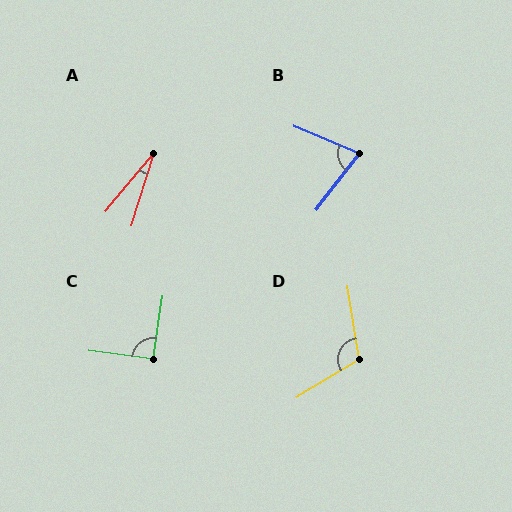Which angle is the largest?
D, at approximately 113 degrees.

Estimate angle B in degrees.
Approximately 75 degrees.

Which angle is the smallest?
A, at approximately 22 degrees.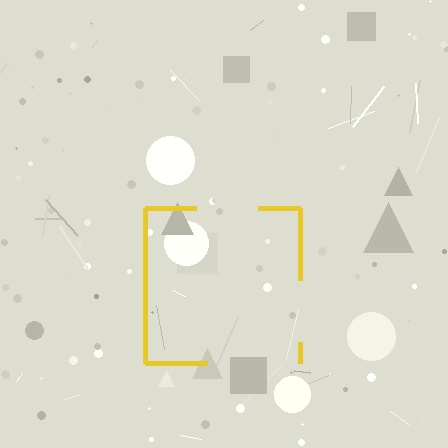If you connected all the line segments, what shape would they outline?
They would outline a square.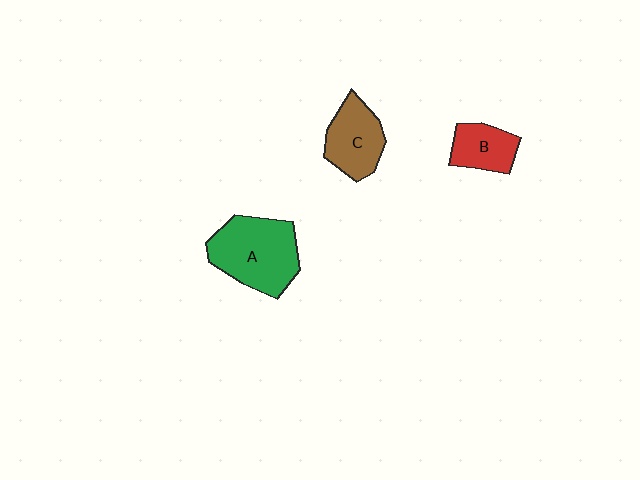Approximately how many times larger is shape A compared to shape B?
Approximately 2.0 times.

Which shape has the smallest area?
Shape B (red).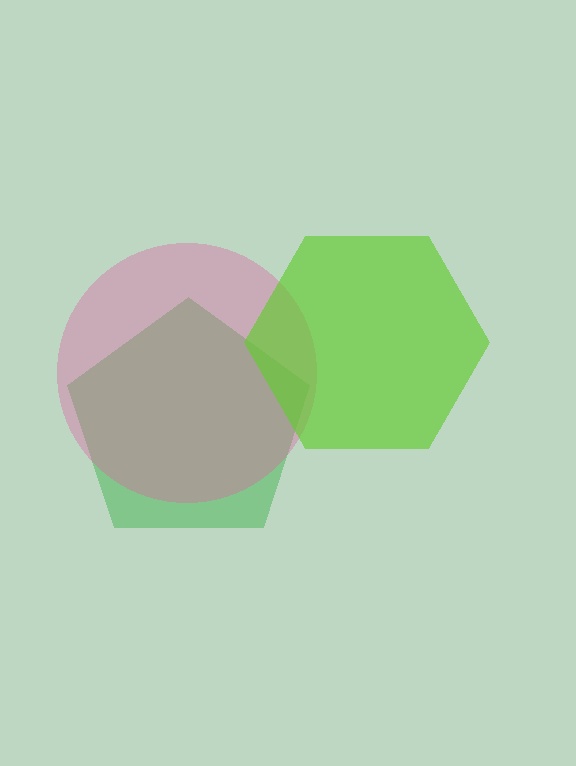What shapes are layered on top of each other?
The layered shapes are: a green pentagon, a pink circle, a lime hexagon.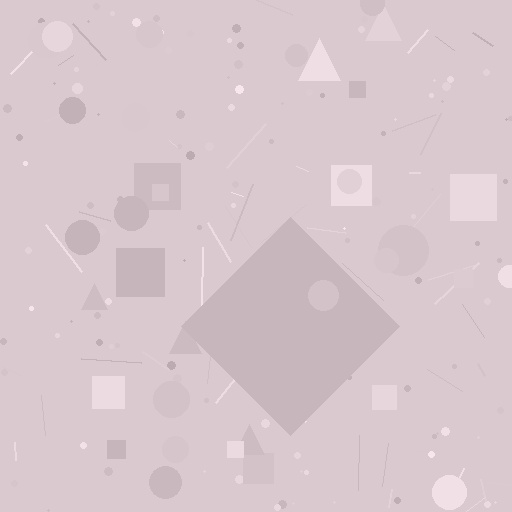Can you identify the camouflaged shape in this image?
The camouflaged shape is a diamond.